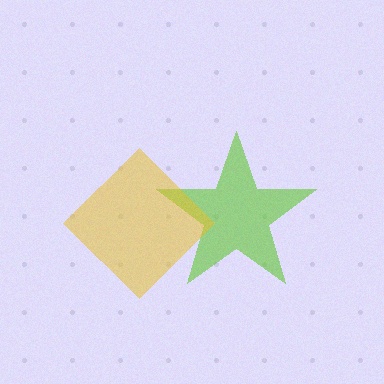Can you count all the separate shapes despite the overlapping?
Yes, there are 2 separate shapes.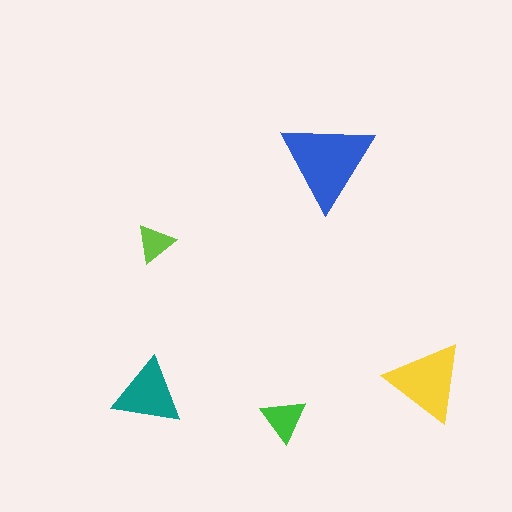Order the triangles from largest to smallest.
the blue one, the yellow one, the teal one, the green one, the lime one.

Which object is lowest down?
The green triangle is bottommost.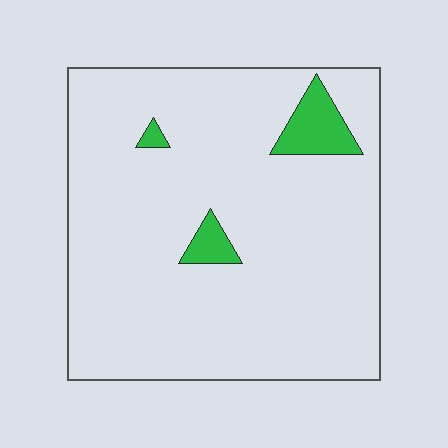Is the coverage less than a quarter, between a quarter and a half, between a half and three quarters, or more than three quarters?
Less than a quarter.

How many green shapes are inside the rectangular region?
3.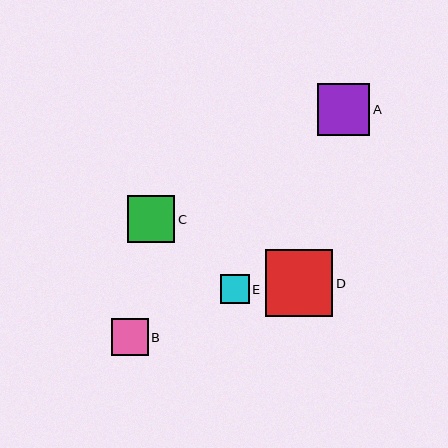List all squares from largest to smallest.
From largest to smallest: D, A, C, B, E.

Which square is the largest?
Square D is the largest with a size of approximately 67 pixels.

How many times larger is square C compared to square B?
Square C is approximately 1.3 times the size of square B.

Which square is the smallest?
Square E is the smallest with a size of approximately 29 pixels.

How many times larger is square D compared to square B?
Square D is approximately 1.8 times the size of square B.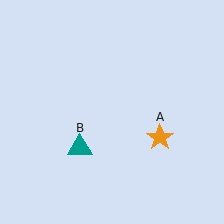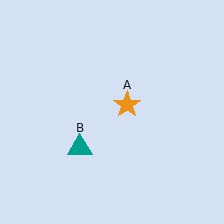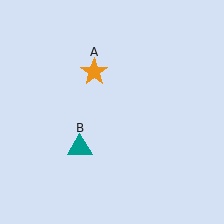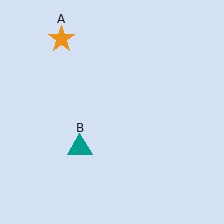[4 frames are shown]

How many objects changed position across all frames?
1 object changed position: orange star (object A).